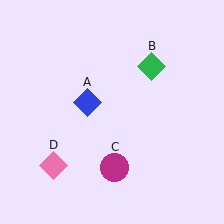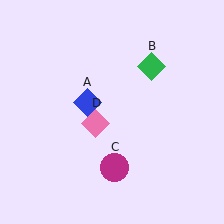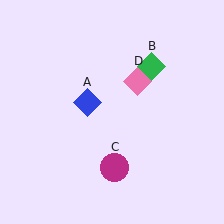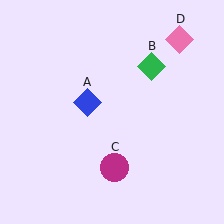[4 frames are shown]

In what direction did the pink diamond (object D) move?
The pink diamond (object D) moved up and to the right.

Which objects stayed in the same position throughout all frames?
Blue diamond (object A) and green diamond (object B) and magenta circle (object C) remained stationary.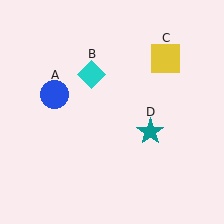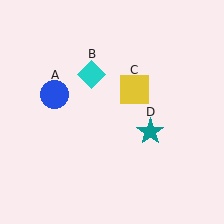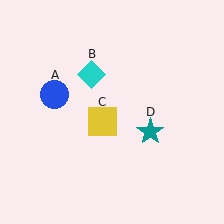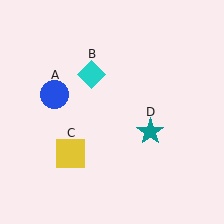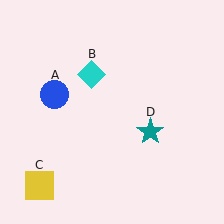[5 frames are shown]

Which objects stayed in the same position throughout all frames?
Blue circle (object A) and cyan diamond (object B) and teal star (object D) remained stationary.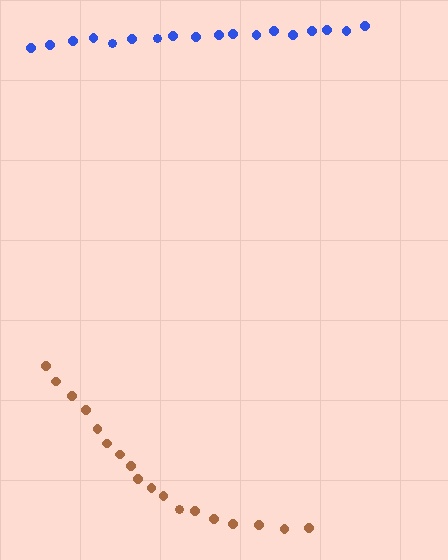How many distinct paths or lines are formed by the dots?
There are 2 distinct paths.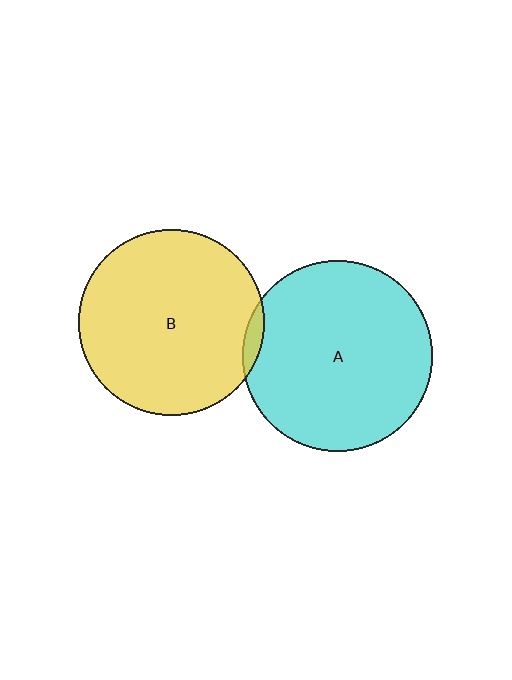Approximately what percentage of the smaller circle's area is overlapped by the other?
Approximately 5%.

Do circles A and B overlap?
Yes.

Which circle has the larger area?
Circle A (cyan).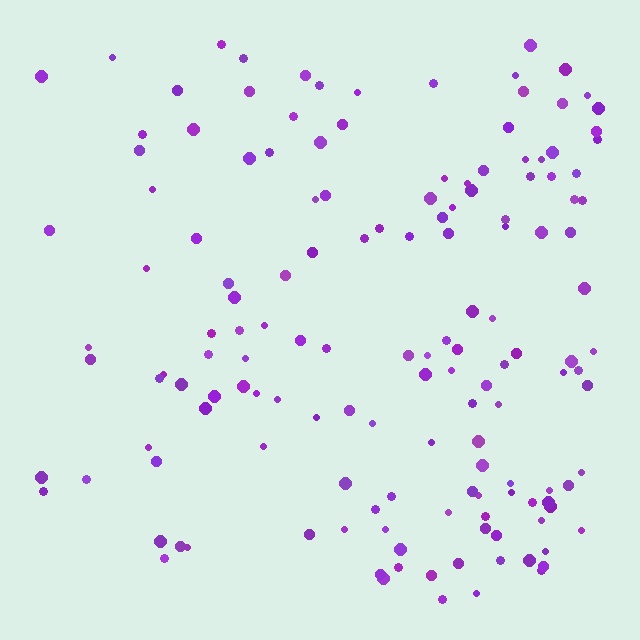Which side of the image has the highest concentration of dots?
The right.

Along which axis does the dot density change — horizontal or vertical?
Horizontal.